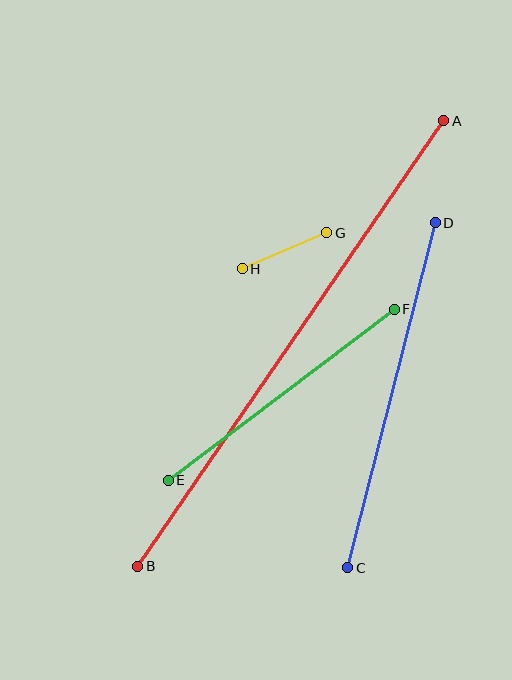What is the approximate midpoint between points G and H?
The midpoint is at approximately (285, 251) pixels.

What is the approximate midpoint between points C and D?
The midpoint is at approximately (391, 395) pixels.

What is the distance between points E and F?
The distance is approximately 283 pixels.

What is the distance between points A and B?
The distance is approximately 540 pixels.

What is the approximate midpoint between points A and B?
The midpoint is at approximately (291, 344) pixels.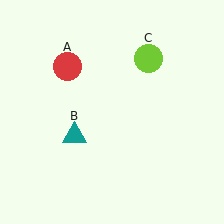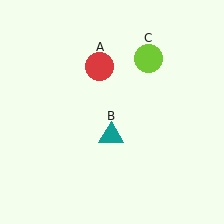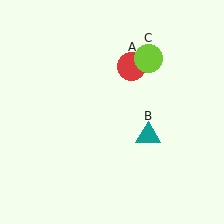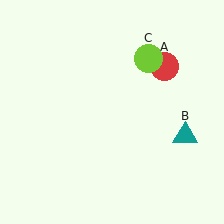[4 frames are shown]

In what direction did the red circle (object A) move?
The red circle (object A) moved right.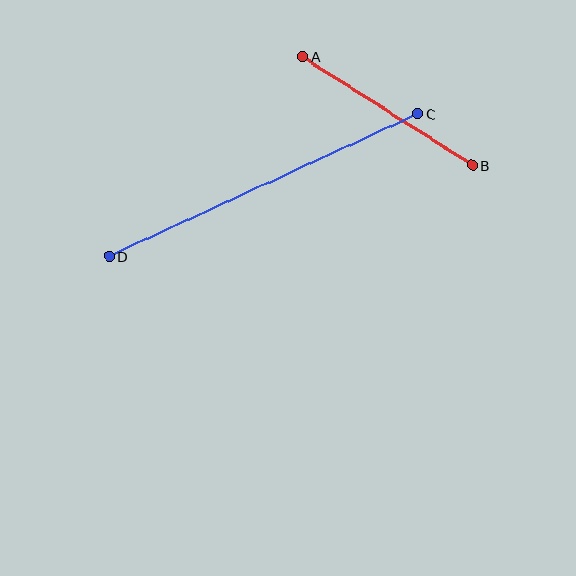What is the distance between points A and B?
The distance is approximately 201 pixels.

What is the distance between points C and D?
The distance is approximately 340 pixels.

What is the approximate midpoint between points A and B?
The midpoint is at approximately (387, 111) pixels.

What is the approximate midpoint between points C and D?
The midpoint is at approximately (264, 185) pixels.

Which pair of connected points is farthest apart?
Points C and D are farthest apart.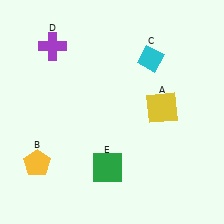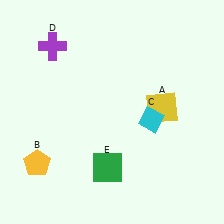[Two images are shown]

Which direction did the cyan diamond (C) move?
The cyan diamond (C) moved down.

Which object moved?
The cyan diamond (C) moved down.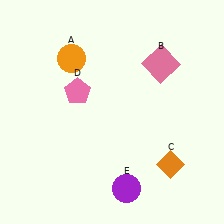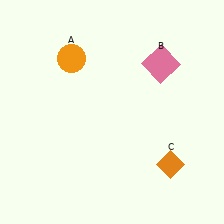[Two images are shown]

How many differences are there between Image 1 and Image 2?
There are 2 differences between the two images.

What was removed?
The purple circle (E), the pink pentagon (D) were removed in Image 2.